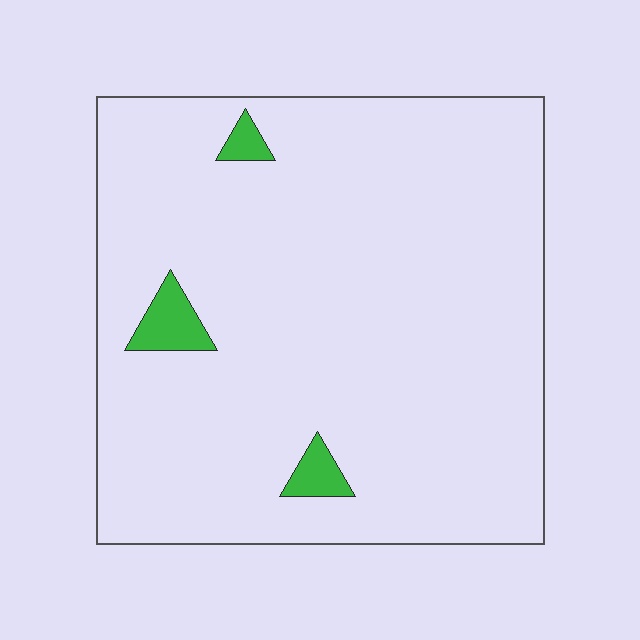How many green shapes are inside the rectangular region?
3.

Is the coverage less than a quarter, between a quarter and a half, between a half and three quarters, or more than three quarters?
Less than a quarter.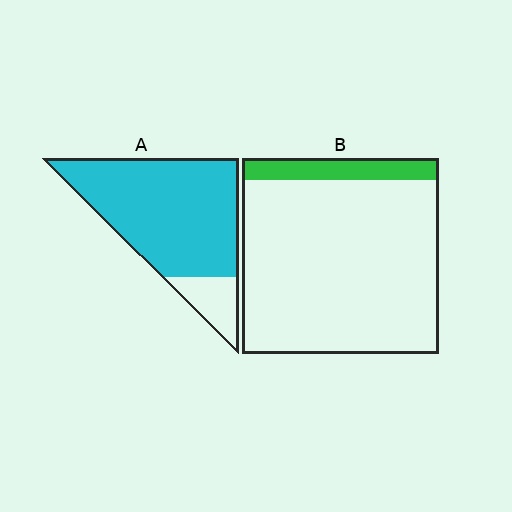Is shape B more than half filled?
No.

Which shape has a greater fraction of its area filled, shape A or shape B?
Shape A.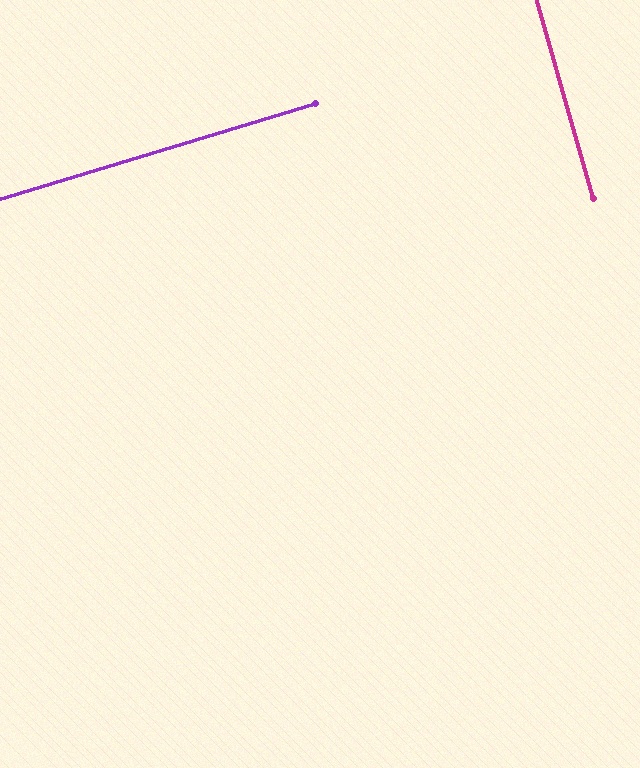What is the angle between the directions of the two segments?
Approximately 89 degrees.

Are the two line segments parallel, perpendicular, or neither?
Perpendicular — they meet at approximately 89°.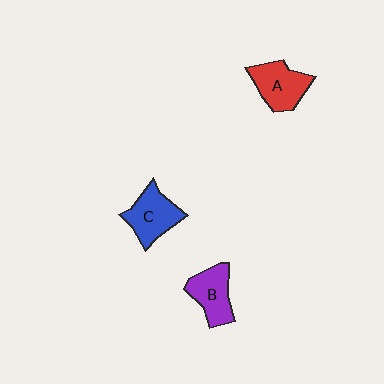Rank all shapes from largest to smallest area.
From largest to smallest: C (blue), A (red), B (purple).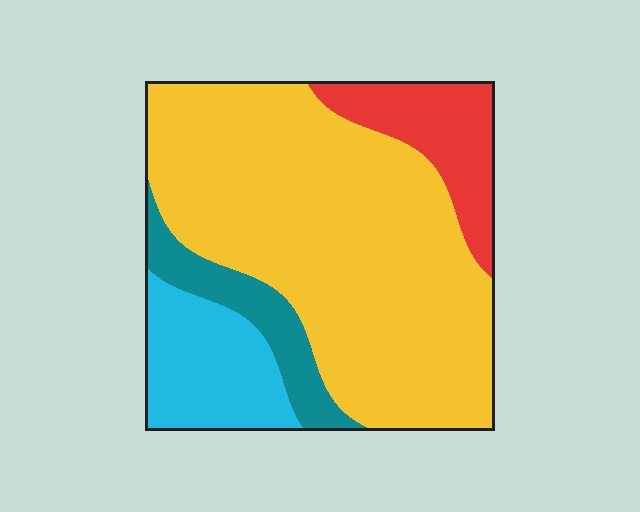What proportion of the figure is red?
Red covers roughly 10% of the figure.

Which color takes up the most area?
Yellow, at roughly 65%.